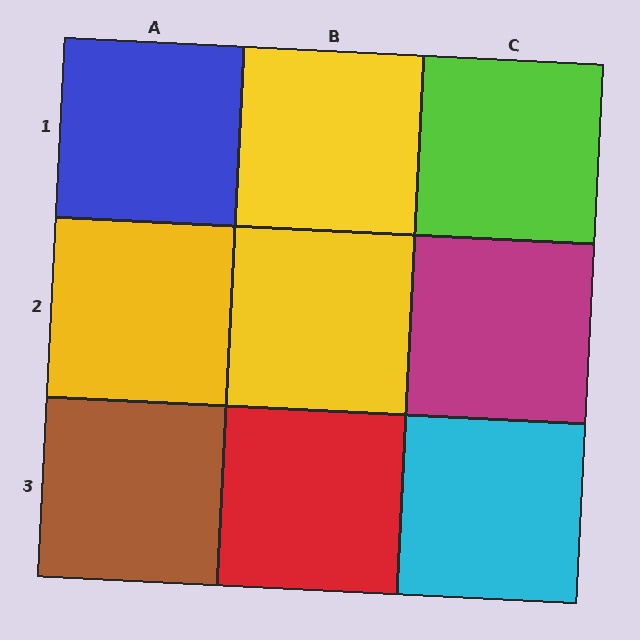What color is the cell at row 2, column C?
Magenta.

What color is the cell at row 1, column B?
Yellow.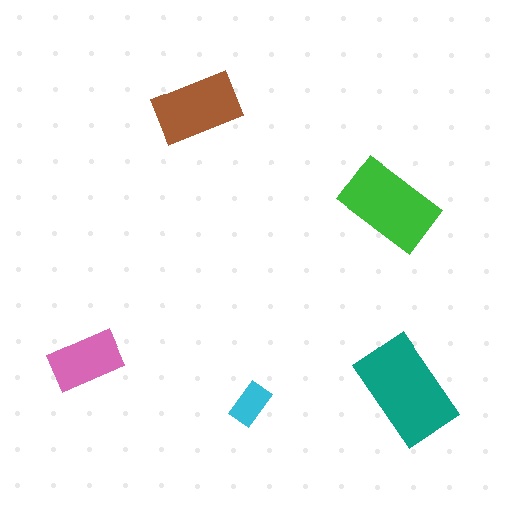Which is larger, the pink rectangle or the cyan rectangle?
The pink one.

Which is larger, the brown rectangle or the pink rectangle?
The brown one.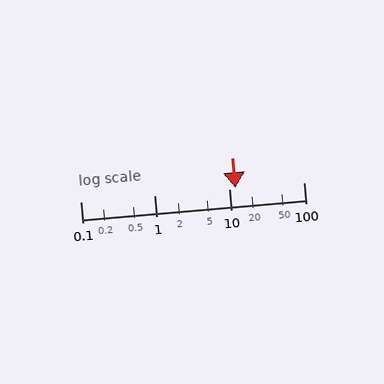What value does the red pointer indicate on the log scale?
The pointer indicates approximately 12.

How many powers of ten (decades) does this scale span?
The scale spans 3 decades, from 0.1 to 100.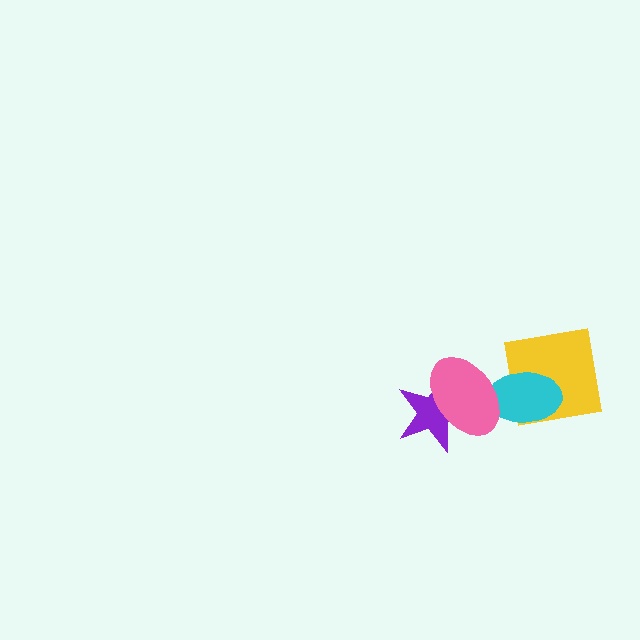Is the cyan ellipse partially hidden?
Yes, it is partially covered by another shape.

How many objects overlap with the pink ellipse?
2 objects overlap with the pink ellipse.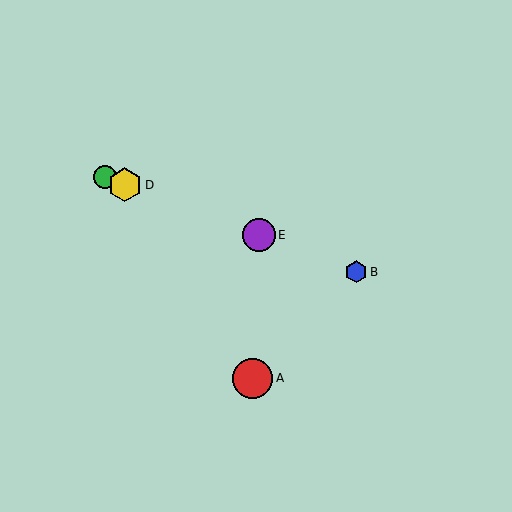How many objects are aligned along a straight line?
4 objects (B, C, D, E) are aligned along a straight line.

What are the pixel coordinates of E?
Object E is at (259, 235).